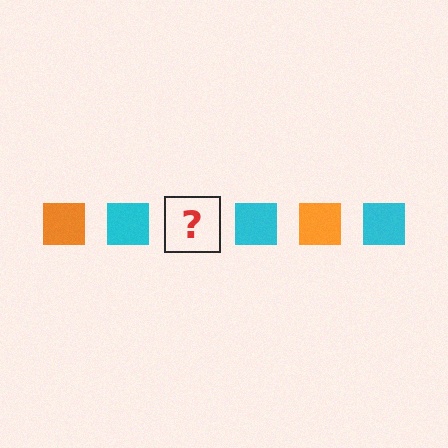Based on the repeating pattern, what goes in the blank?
The blank should be an orange square.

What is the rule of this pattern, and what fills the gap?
The rule is that the pattern cycles through orange, cyan squares. The gap should be filled with an orange square.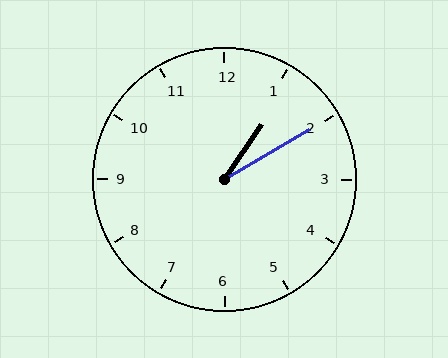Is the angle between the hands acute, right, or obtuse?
It is acute.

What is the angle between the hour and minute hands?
Approximately 25 degrees.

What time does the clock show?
1:10.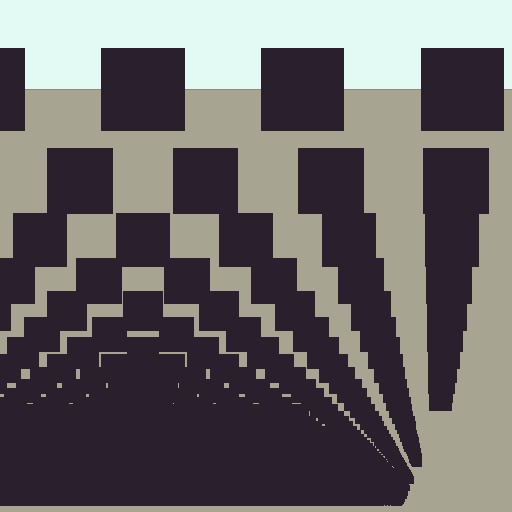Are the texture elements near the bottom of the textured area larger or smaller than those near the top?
Smaller. The gradient is inverted — elements near the bottom are smaller and denser.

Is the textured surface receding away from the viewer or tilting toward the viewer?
The surface appears to tilt toward the viewer. Texture elements get larger and sparser toward the top.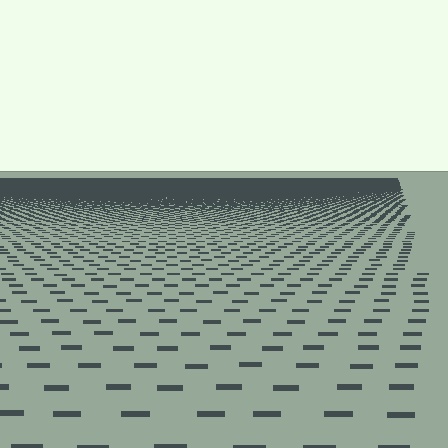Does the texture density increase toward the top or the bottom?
Density increases toward the top.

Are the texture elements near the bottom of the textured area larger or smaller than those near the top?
Larger. Near the bottom, elements are closer to the viewer and appear at a bigger on-screen size.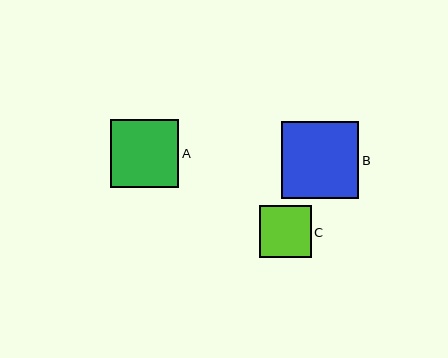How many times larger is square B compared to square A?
Square B is approximately 1.1 times the size of square A.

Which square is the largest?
Square B is the largest with a size of approximately 77 pixels.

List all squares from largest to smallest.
From largest to smallest: B, A, C.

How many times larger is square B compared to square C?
Square B is approximately 1.5 times the size of square C.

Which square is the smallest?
Square C is the smallest with a size of approximately 52 pixels.